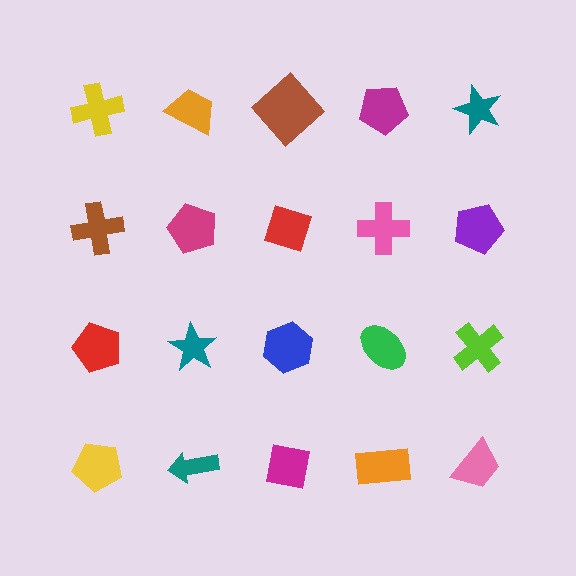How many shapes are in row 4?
5 shapes.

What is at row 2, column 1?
A brown cross.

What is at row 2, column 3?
A red diamond.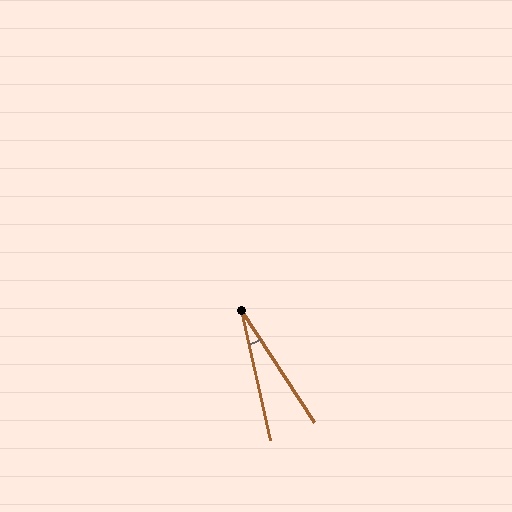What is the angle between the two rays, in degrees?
Approximately 20 degrees.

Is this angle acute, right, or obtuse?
It is acute.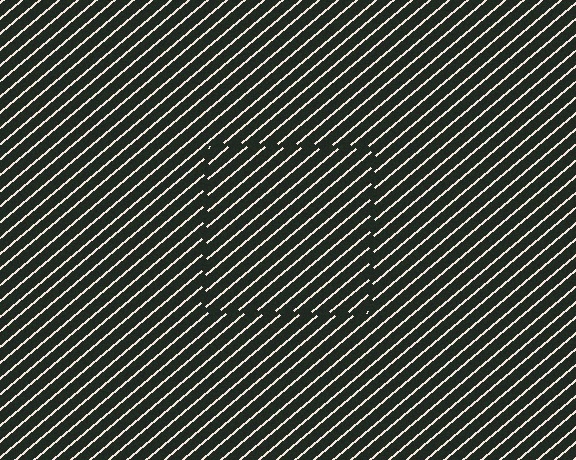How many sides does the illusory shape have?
4 sides — the line-ends trace a square.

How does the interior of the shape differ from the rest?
The interior of the shape contains the same grating, shifted by half a period — the contour is defined by the phase discontinuity where line-ends from the inner and outer gratings abut.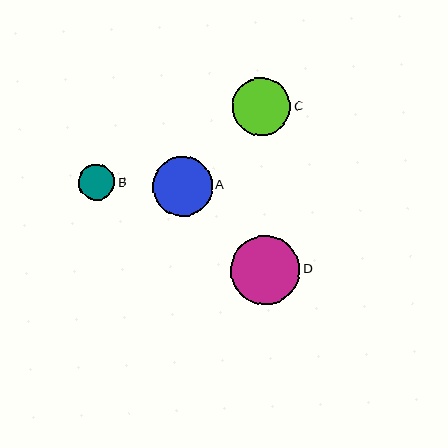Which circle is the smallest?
Circle B is the smallest with a size of approximately 36 pixels.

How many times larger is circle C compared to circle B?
Circle C is approximately 1.6 times the size of circle B.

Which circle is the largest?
Circle D is the largest with a size of approximately 69 pixels.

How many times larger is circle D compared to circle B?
Circle D is approximately 1.9 times the size of circle B.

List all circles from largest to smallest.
From largest to smallest: D, A, C, B.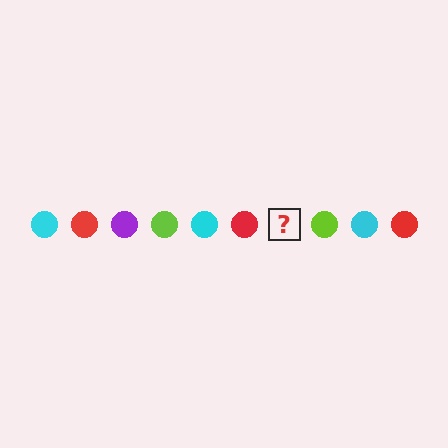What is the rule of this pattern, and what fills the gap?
The rule is that the pattern cycles through cyan, red, purple, lime circles. The gap should be filled with a purple circle.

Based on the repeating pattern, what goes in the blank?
The blank should be a purple circle.